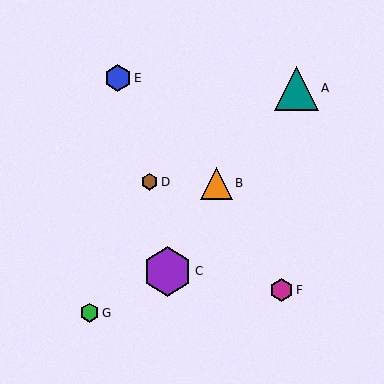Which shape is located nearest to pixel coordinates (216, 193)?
The orange triangle (labeled B) at (216, 183) is nearest to that location.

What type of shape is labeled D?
Shape D is a brown hexagon.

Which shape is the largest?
The purple hexagon (labeled C) is the largest.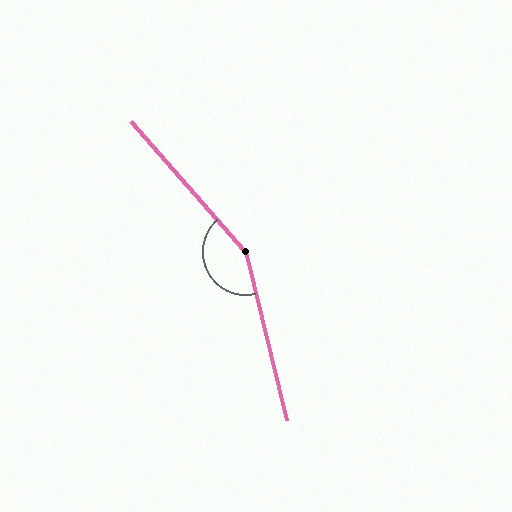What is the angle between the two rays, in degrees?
Approximately 152 degrees.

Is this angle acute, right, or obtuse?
It is obtuse.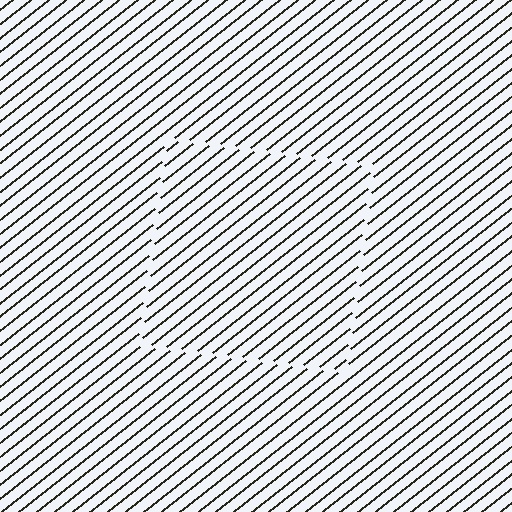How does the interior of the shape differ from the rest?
The interior of the shape contains the same grating, shifted by half a period — the contour is defined by the phase discontinuity where line-ends from the inner and outer gratings abut.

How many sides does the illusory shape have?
4 sides — the line-ends trace a square.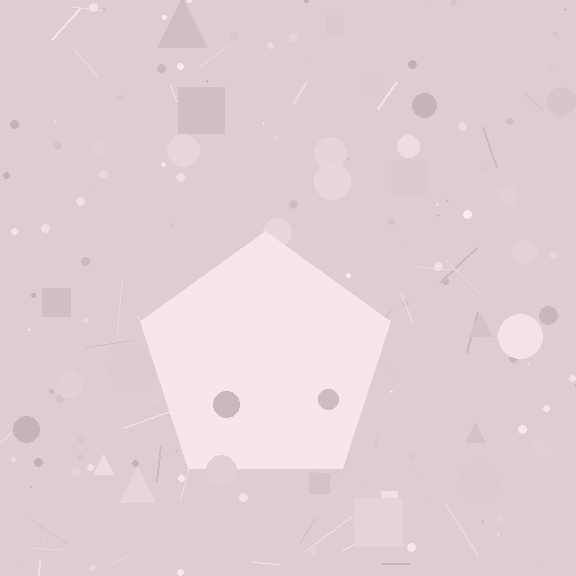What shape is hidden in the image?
A pentagon is hidden in the image.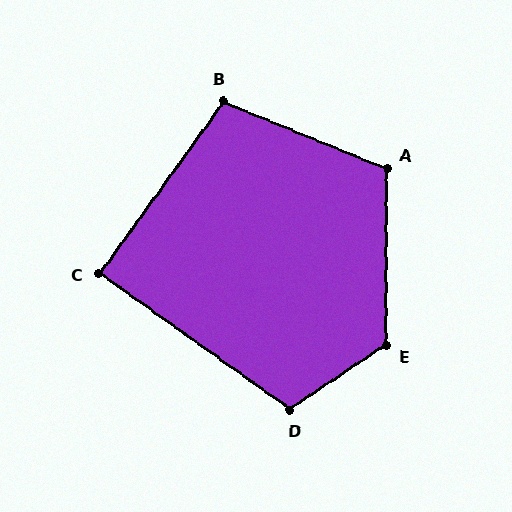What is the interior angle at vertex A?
Approximately 112 degrees (obtuse).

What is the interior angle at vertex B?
Approximately 104 degrees (obtuse).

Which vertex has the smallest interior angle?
C, at approximately 90 degrees.